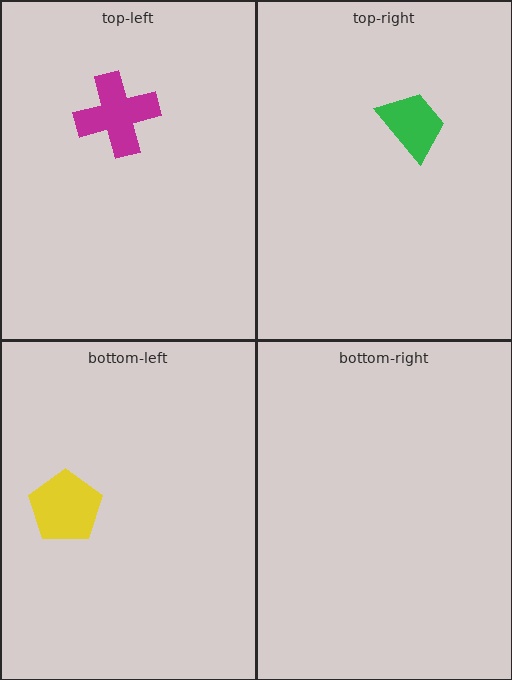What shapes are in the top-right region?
The green trapezoid.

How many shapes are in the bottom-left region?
1.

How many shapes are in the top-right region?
1.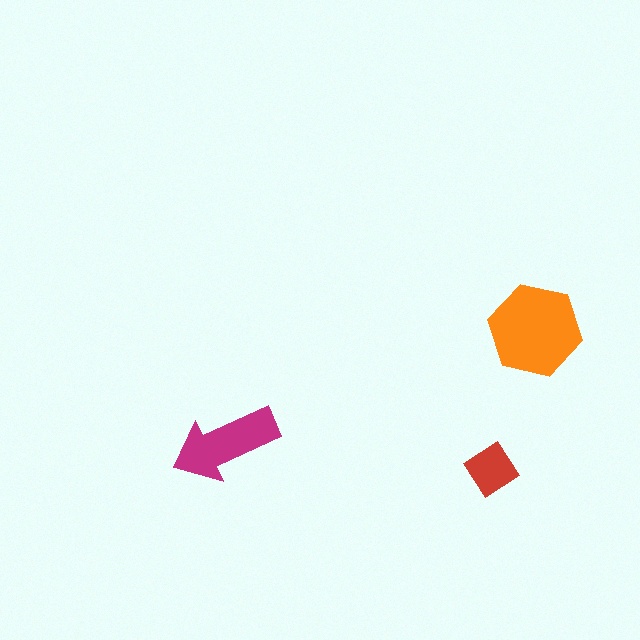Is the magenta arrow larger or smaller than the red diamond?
Larger.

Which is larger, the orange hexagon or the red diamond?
The orange hexagon.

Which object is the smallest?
The red diamond.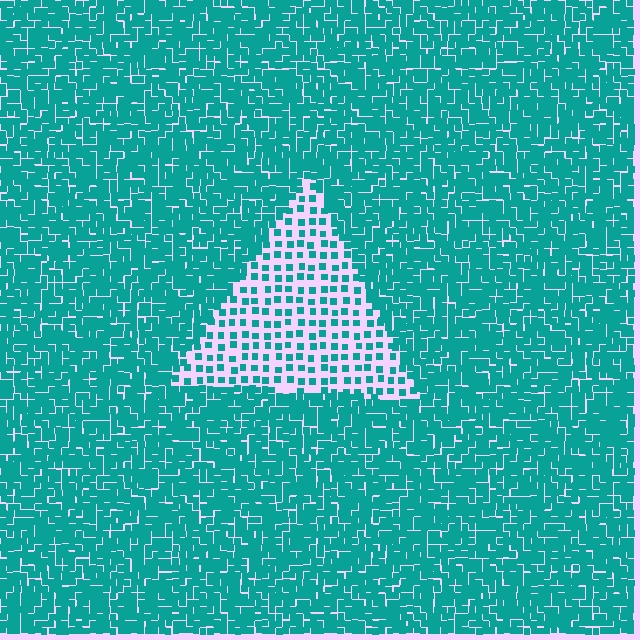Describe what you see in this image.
The image contains small teal elements arranged at two different densities. A triangle-shaped region is visible where the elements are less densely packed than the surrounding area.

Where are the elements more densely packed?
The elements are more densely packed outside the triangle boundary.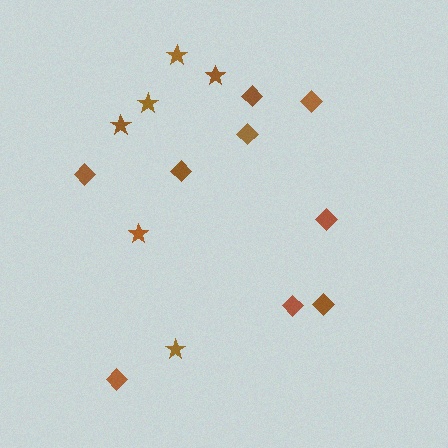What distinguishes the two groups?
There are 2 groups: one group of stars (6) and one group of diamonds (9).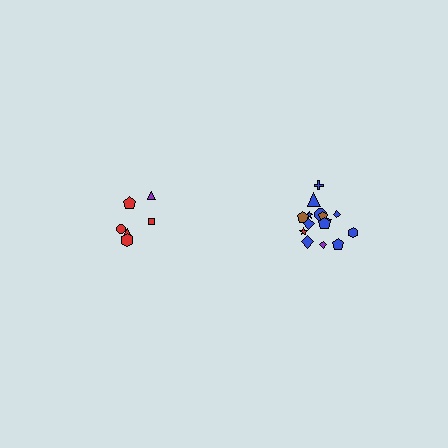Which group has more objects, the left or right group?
The right group.